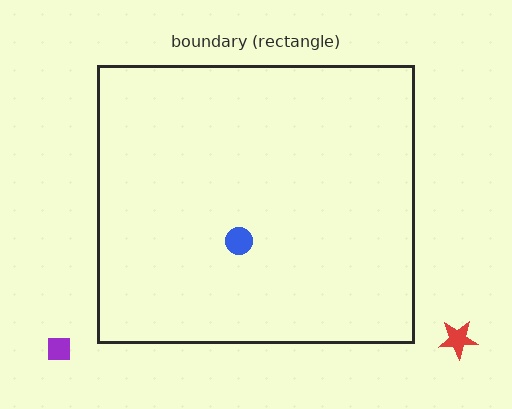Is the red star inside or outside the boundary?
Outside.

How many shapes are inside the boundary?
1 inside, 2 outside.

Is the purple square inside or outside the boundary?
Outside.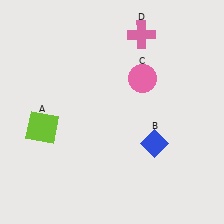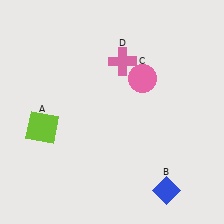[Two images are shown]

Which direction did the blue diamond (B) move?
The blue diamond (B) moved down.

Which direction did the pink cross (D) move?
The pink cross (D) moved down.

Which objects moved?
The objects that moved are: the blue diamond (B), the pink cross (D).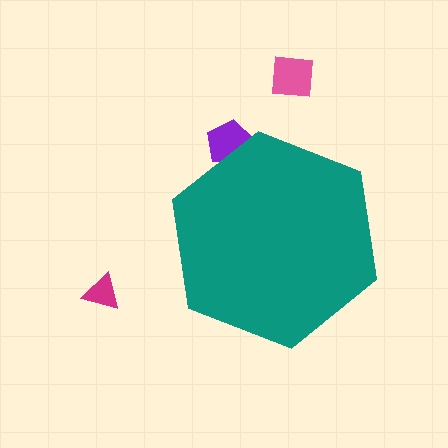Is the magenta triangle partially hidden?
No, the magenta triangle is fully visible.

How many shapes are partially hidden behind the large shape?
1 shape is partially hidden.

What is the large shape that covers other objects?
A teal hexagon.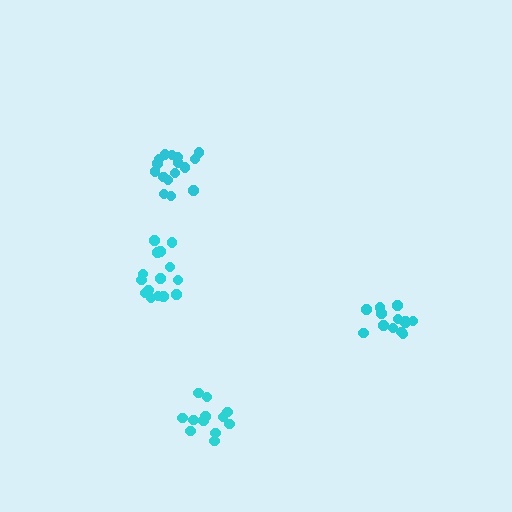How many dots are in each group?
Group 1: 16 dots, Group 2: 12 dots, Group 3: 16 dots, Group 4: 13 dots (57 total).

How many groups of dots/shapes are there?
There are 4 groups.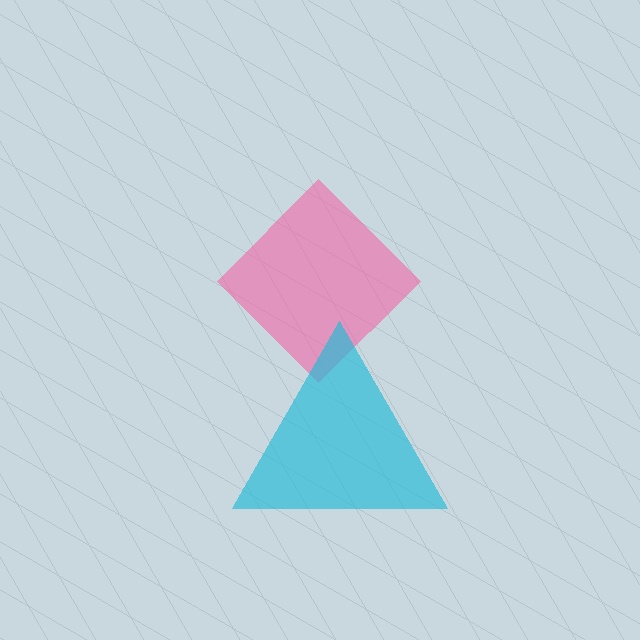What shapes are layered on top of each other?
The layered shapes are: a pink diamond, a cyan triangle.